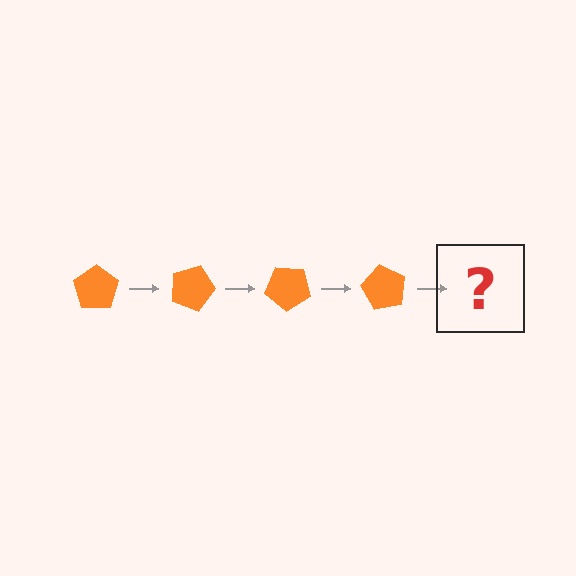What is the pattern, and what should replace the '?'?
The pattern is that the pentagon rotates 20 degrees each step. The '?' should be an orange pentagon rotated 80 degrees.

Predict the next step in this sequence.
The next step is an orange pentagon rotated 80 degrees.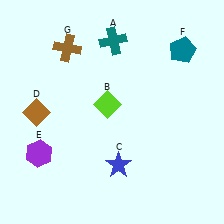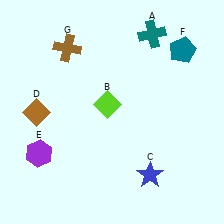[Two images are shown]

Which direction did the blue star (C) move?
The blue star (C) moved right.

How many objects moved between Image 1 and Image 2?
2 objects moved between the two images.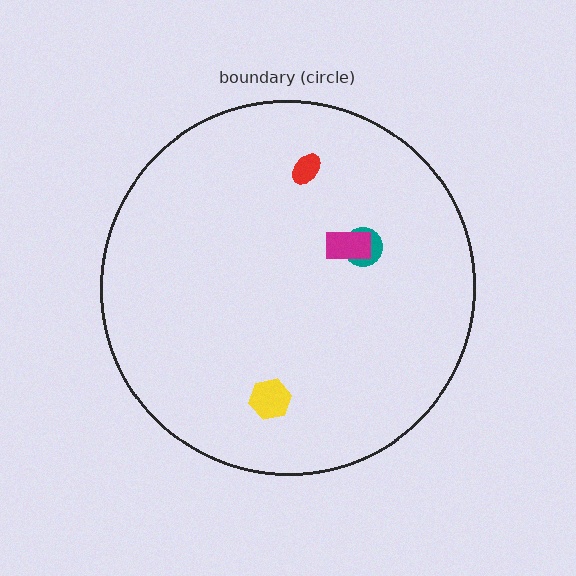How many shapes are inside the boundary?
5 inside, 0 outside.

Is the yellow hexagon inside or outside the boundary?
Inside.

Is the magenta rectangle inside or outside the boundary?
Inside.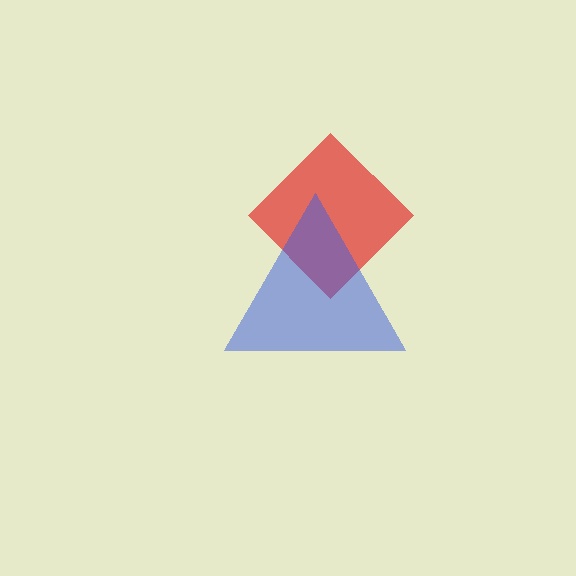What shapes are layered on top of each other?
The layered shapes are: a red diamond, a blue triangle.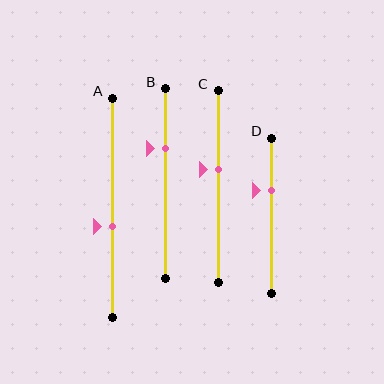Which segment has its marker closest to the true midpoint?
Segment A has its marker closest to the true midpoint.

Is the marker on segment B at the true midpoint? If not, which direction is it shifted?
No, the marker on segment B is shifted upward by about 18% of the segment length.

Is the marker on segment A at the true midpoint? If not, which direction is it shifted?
No, the marker on segment A is shifted downward by about 9% of the segment length.